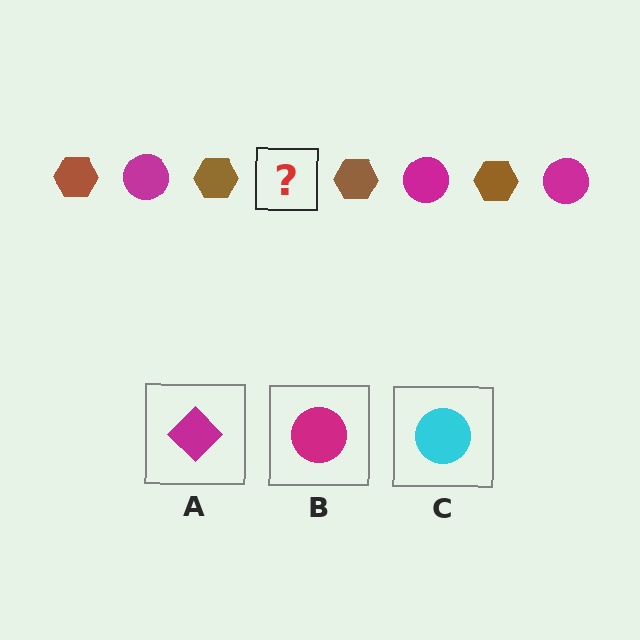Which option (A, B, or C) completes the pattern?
B.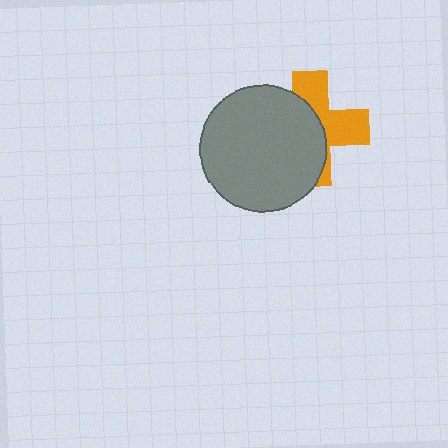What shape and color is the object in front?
The object in front is a gray circle.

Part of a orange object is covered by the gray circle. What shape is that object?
It is a cross.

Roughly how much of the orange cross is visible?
About half of it is visible (roughly 46%).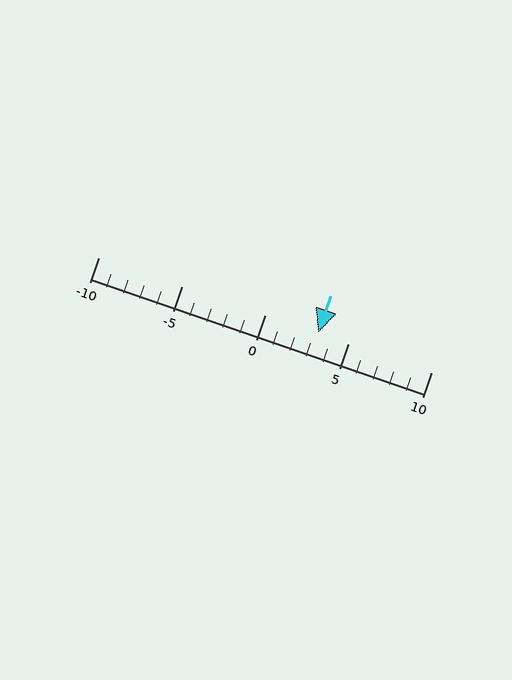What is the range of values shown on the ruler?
The ruler shows values from -10 to 10.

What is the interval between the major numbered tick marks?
The major tick marks are spaced 5 units apart.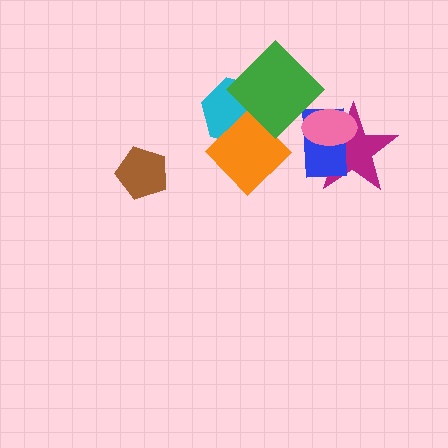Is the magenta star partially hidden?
Yes, it is partially covered by another shape.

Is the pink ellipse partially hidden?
No, no other shape covers it.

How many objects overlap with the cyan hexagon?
2 objects overlap with the cyan hexagon.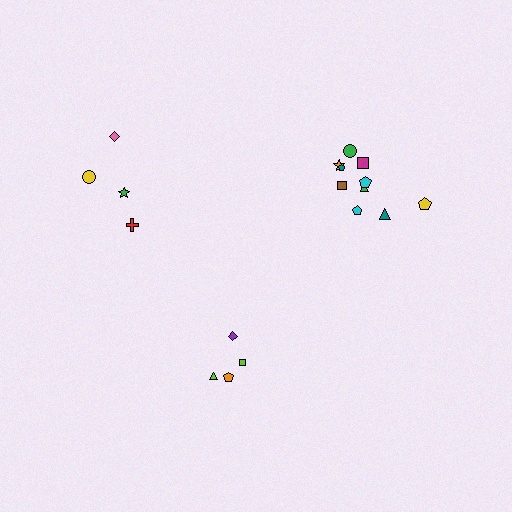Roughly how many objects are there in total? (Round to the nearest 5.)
Roughly 20 objects in total.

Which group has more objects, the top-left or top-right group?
The top-right group.